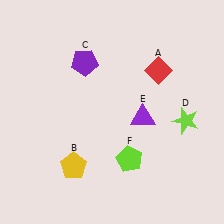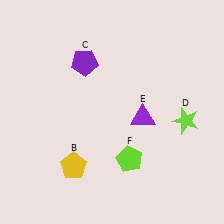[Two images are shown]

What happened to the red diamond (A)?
The red diamond (A) was removed in Image 2. It was in the top-right area of Image 1.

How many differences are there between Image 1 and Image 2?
There is 1 difference between the two images.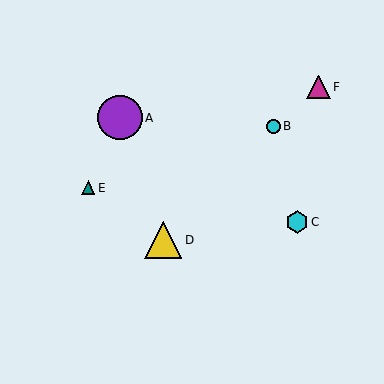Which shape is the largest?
The purple circle (labeled A) is the largest.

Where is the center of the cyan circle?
The center of the cyan circle is at (273, 126).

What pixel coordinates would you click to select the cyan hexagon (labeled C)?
Click at (297, 222) to select the cyan hexagon C.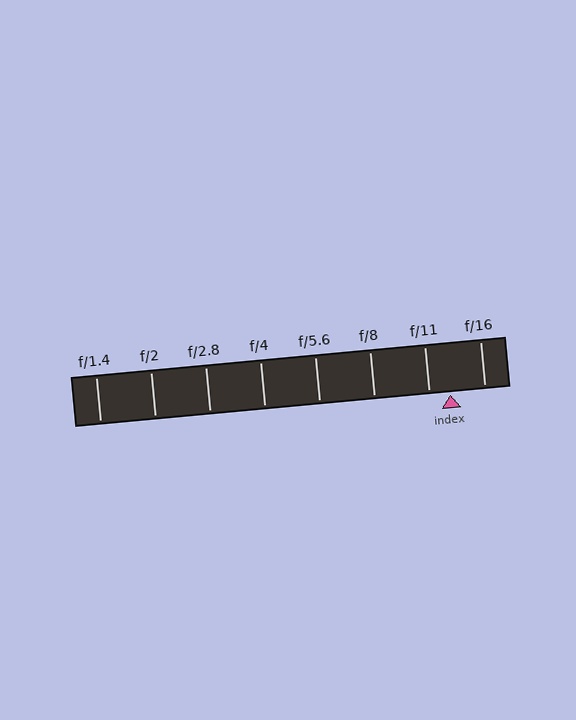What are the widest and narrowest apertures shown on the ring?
The widest aperture shown is f/1.4 and the narrowest is f/16.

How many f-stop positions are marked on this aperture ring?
There are 8 f-stop positions marked.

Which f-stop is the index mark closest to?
The index mark is closest to f/11.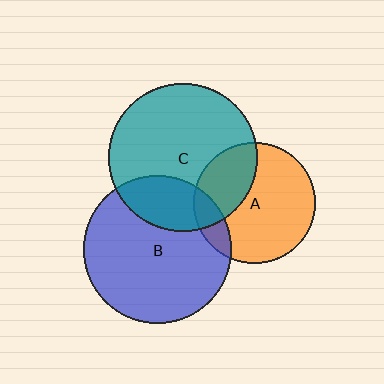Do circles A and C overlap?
Yes.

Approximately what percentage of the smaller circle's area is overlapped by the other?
Approximately 30%.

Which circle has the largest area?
Circle C (teal).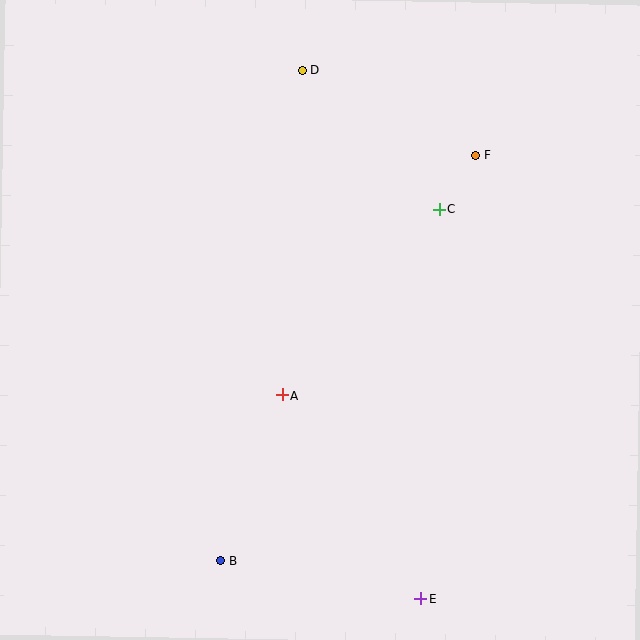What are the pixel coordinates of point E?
Point E is at (421, 598).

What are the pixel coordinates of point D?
Point D is at (303, 70).